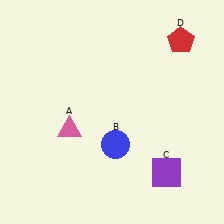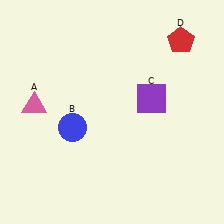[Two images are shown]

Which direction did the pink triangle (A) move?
The pink triangle (A) moved left.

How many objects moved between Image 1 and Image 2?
3 objects moved between the two images.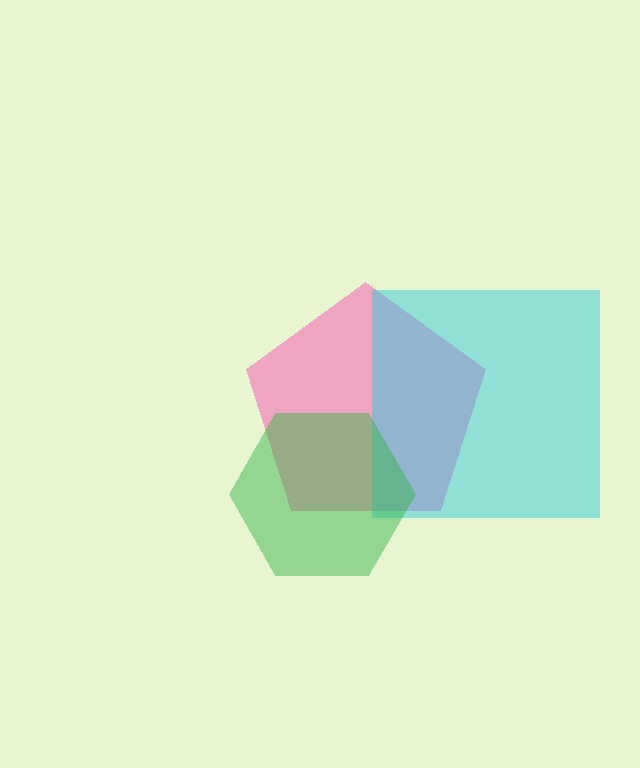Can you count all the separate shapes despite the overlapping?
Yes, there are 3 separate shapes.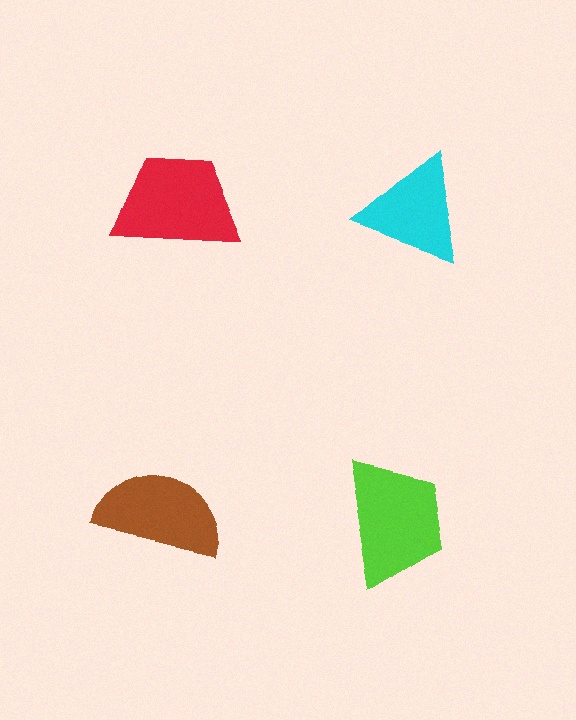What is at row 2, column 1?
A brown semicircle.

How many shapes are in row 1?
2 shapes.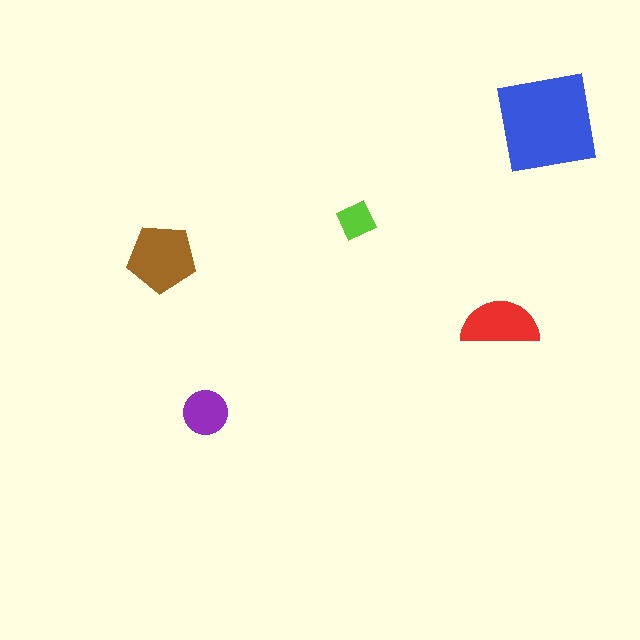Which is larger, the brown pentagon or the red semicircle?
The brown pentagon.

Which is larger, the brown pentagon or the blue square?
The blue square.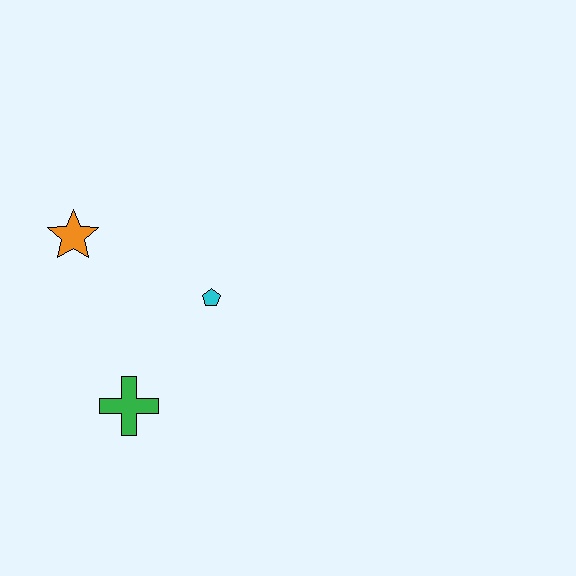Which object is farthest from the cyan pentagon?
The orange star is farthest from the cyan pentagon.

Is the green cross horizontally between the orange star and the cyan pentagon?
Yes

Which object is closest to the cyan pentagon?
The green cross is closest to the cyan pentagon.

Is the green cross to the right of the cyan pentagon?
No